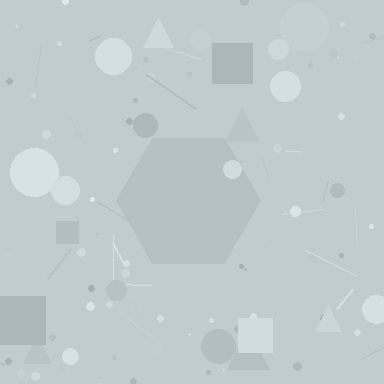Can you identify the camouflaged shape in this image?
The camouflaged shape is a hexagon.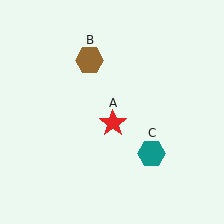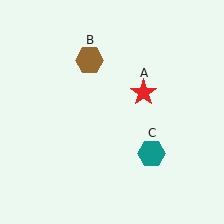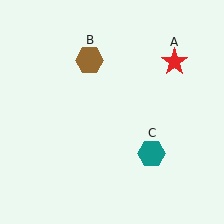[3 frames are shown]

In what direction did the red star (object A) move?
The red star (object A) moved up and to the right.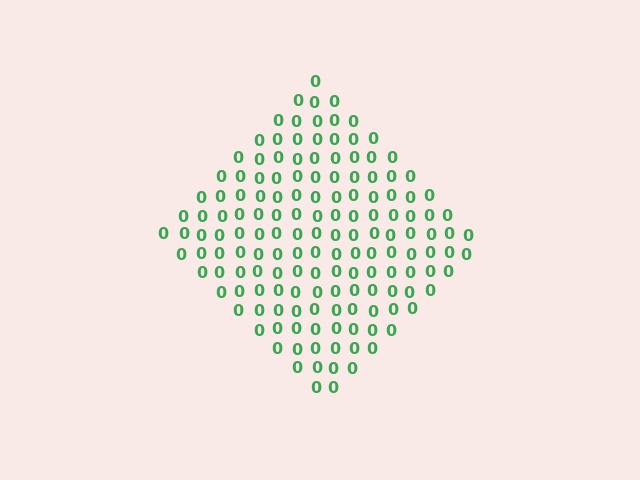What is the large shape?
The large shape is a diamond.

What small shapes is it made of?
It is made of small digit 0's.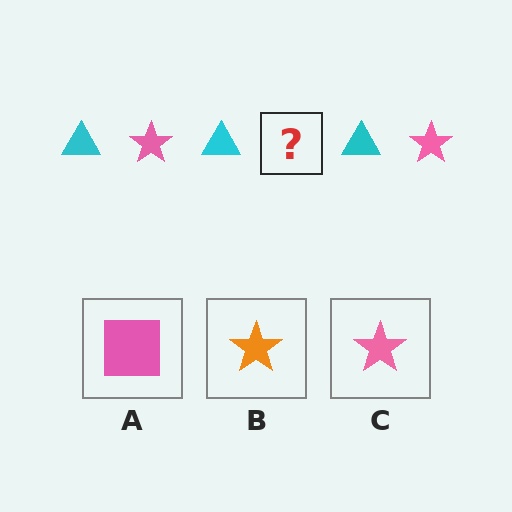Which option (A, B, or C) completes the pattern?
C.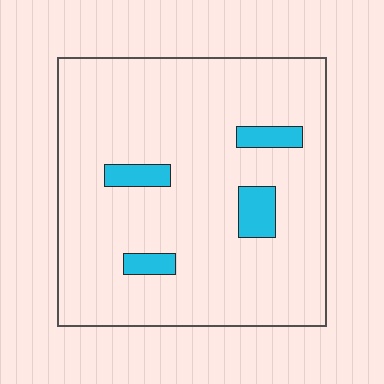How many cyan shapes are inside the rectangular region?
4.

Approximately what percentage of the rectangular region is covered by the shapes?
Approximately 10%.